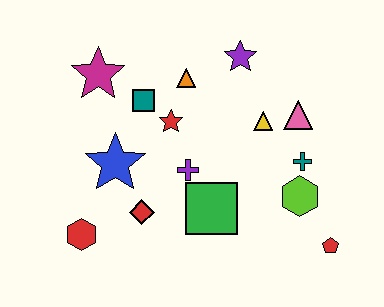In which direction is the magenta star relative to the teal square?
The magenta star is to the left of the teal square.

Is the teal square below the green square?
No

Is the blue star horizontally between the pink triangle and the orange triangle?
No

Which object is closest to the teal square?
The red star is closest to the teal square.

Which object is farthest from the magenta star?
The red pentagon is farthest from the magenta star.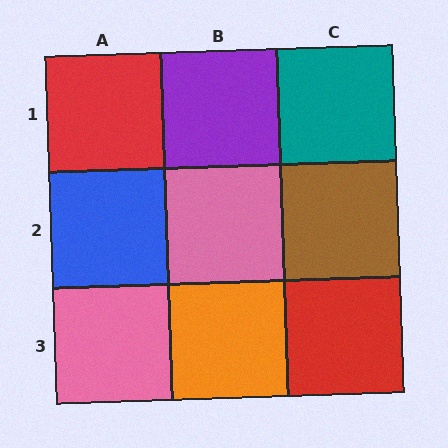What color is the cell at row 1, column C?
Teal.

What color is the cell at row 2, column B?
Pink.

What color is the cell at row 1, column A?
Red.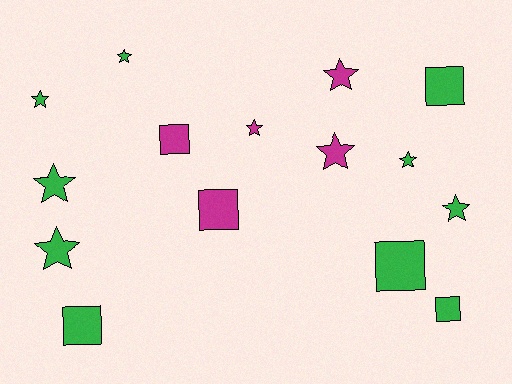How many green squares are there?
There are 4 green squares.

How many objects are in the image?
There are 15 objects.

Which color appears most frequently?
Green, with 10 objects.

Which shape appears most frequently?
Star, with 9 objects.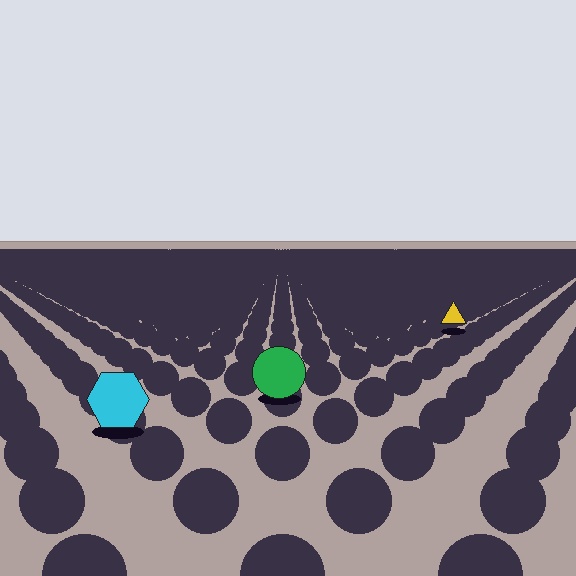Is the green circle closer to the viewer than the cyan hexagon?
No. The cyan hexagon is closer — you can tell from the texture gradient: the ground texture is coarser near it.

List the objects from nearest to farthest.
From nearest to farthest: the cyan hexagon, the green circle, the yellow triangle.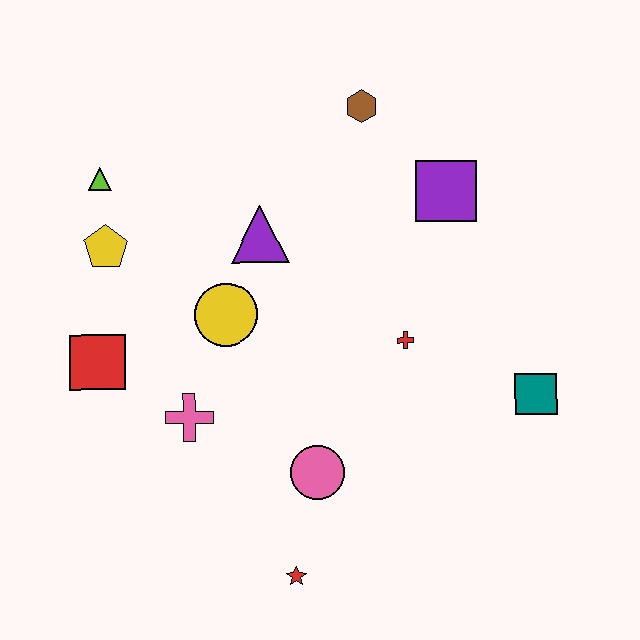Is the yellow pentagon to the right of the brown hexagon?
No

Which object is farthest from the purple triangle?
The red star is farthest from the purple triangle.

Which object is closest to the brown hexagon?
The purple square is closest to the brown hexagon.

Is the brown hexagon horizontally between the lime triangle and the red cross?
Yes